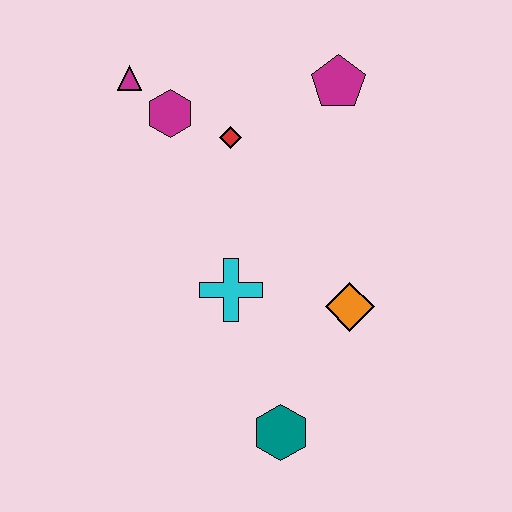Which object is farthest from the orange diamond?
The magenta triangle is farthest from the orange diamond.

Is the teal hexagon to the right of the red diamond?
Yes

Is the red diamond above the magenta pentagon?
No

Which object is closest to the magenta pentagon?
The red diamond is closest to the magenta pentagon.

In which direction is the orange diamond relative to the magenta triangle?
The orange diamond is below the magenta triangle.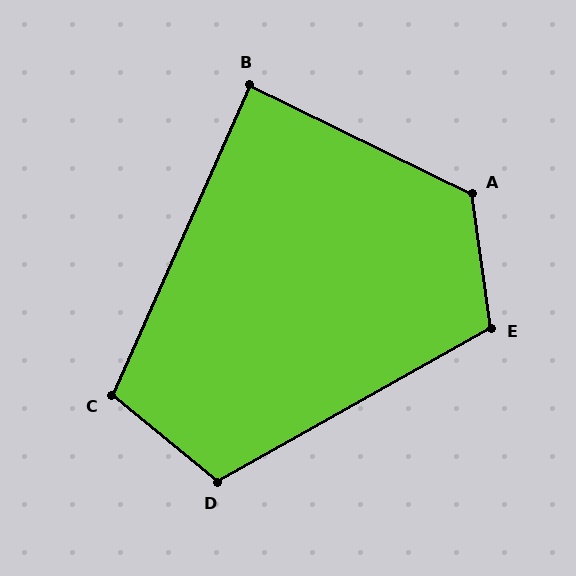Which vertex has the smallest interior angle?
B, at approximately 88 degrees.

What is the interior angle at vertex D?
Approximately 111 degrees (obtuse).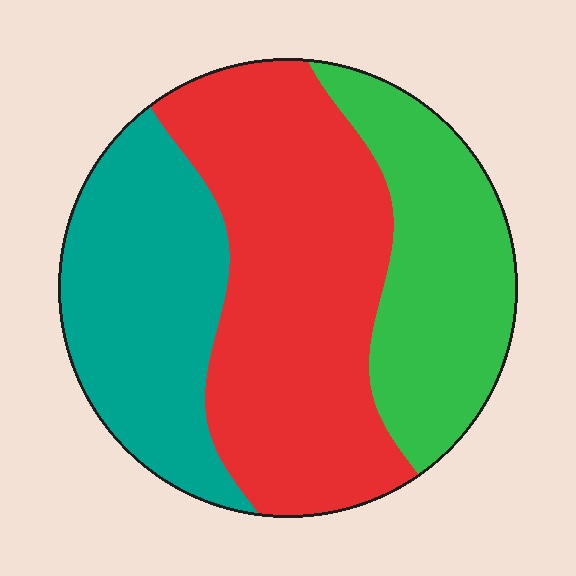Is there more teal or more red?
Red.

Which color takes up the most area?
Red, at roughly 45%.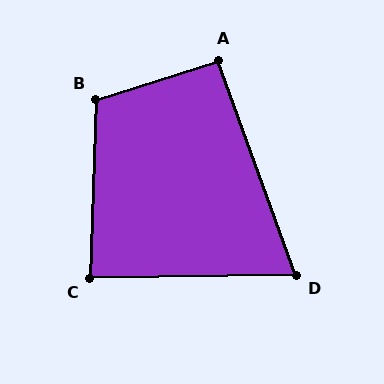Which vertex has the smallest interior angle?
D, at approximately 71 degrees.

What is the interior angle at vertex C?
Approximately 87 degrees (approximately right).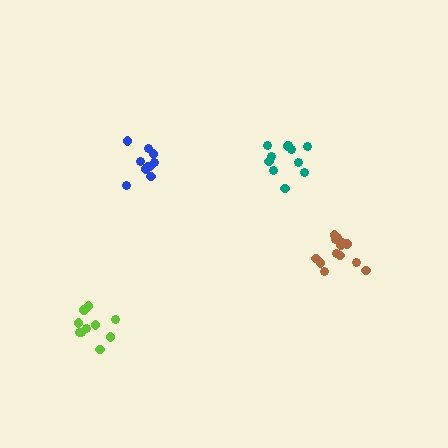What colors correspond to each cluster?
The clusters are colored: brown, teal, lime, blue.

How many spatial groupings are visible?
There are 4 spatial groupings.